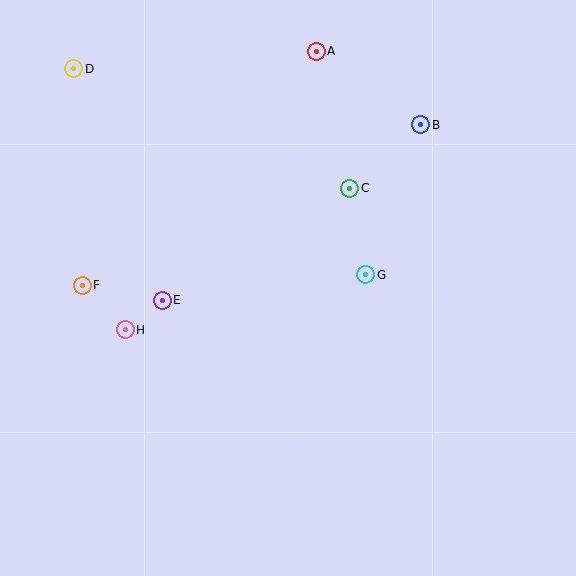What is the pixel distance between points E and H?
The distance between E and H is 47 pixels.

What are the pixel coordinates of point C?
Point C is at (350, 188).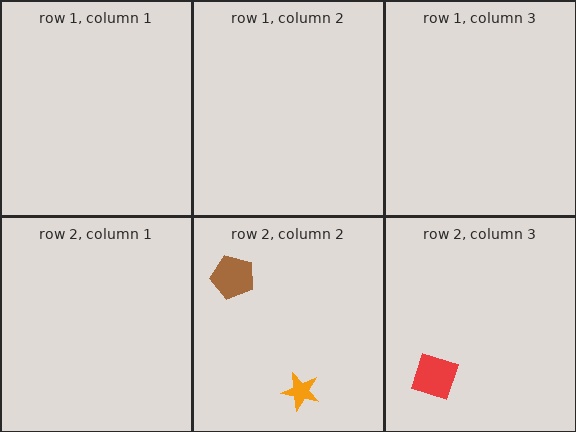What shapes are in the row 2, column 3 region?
The red diamond.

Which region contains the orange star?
The row 2, column 2 region.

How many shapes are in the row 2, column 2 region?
2.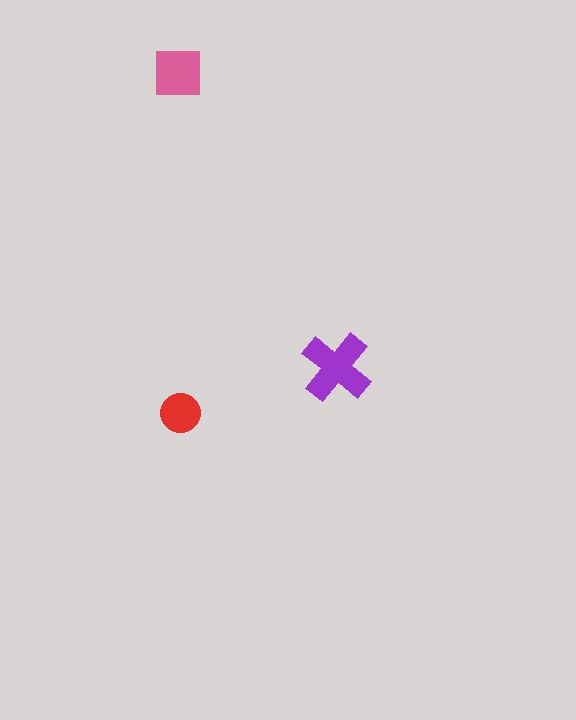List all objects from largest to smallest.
The purple cross, the pink square, the red circle.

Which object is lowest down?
The red circle is bottommost.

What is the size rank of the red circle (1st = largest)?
3rd.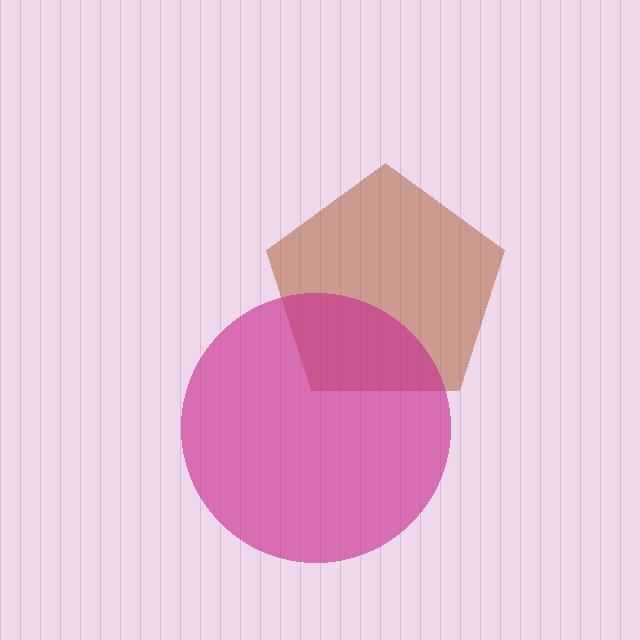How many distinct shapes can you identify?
There are 2 distinct shapes: a brown pentagon, a magenta circle.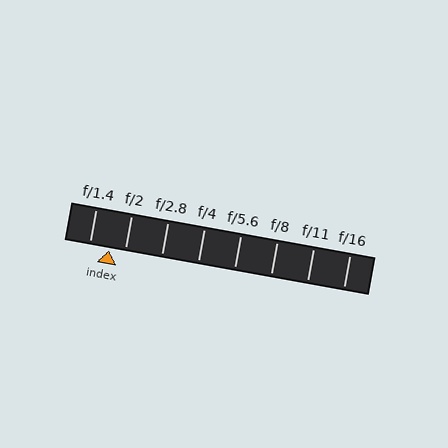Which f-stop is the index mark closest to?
The index mark is closest to f/2.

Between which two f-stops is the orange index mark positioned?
The index mark is between f/1.4 and f/2.